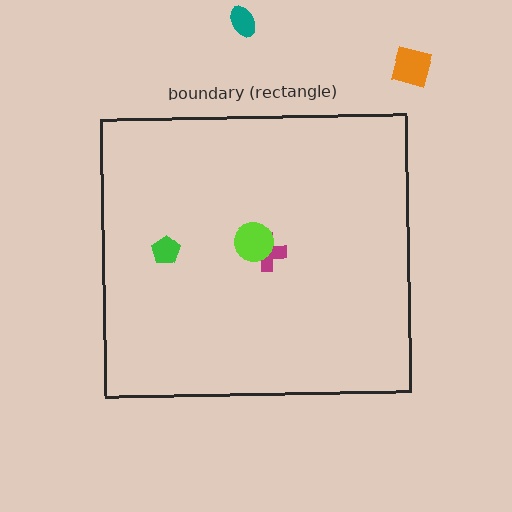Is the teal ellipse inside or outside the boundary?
Outside.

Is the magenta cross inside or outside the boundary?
Inside.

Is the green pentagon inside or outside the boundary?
Inside.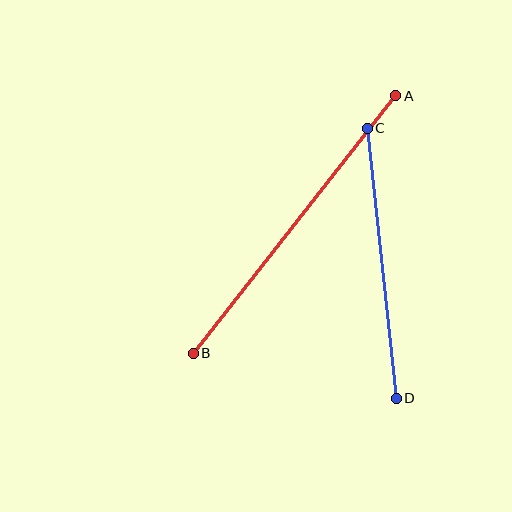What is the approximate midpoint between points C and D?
The midpoint is at approximately (382, 263) pixels.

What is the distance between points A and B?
The distance is approximately 328 pixels.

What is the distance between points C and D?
The distance is approximately 271 pixels.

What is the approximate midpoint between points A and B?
The midpoint is at approximately (295, 224) pixels.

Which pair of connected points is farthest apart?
Points A and B are farthest apart.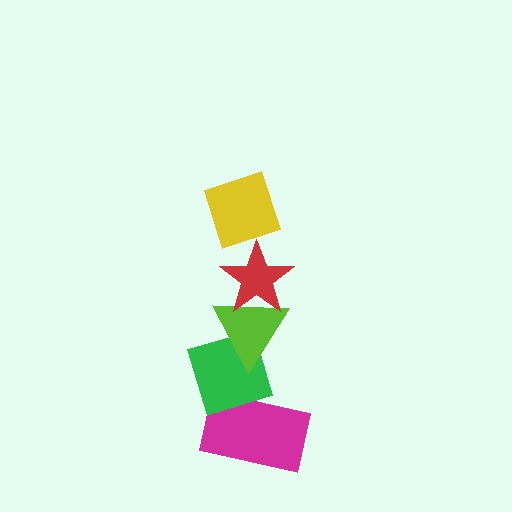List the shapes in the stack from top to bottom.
From top to bottom: the yellow diamond, the red star, the lime triangle, the green diamond, the magenta rectangle.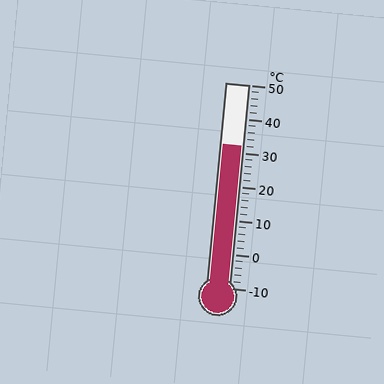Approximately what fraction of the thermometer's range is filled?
The thermometer is filled to approximately 70% of its range.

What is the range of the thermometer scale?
The thermometer scale ranges from -10°C to 50°C.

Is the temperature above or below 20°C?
The temperature is above 20°C.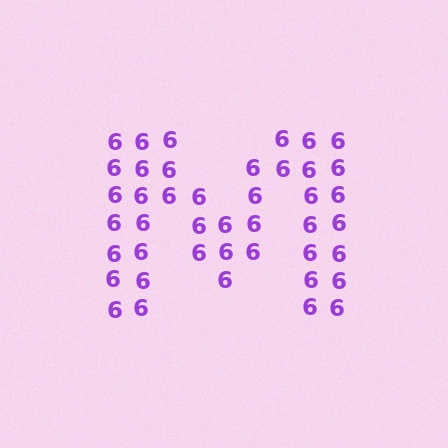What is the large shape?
The large shape is the letter M.